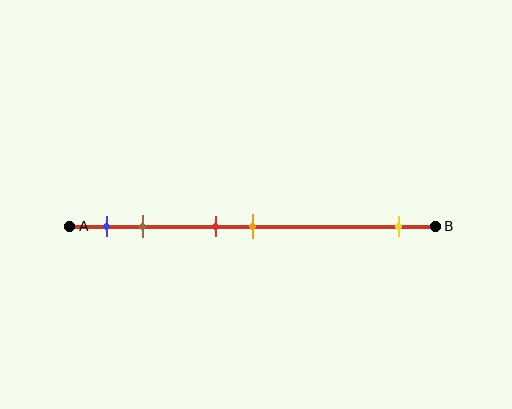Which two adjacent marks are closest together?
The red and orange marks are the closest adjacent pair.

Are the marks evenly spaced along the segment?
No, the marks are not evenly spaced.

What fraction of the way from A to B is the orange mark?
The orange mark is approximately 50% (0.5) of the way from A to B.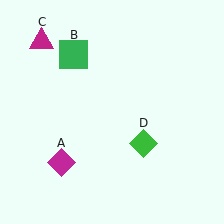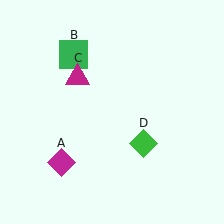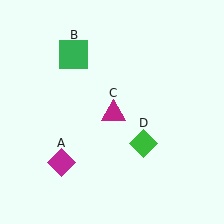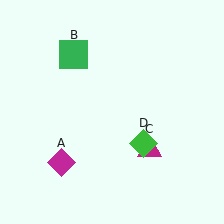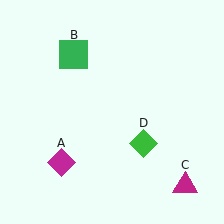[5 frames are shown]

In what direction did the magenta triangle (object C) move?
The magenta triangle (object C) moved down and to the right.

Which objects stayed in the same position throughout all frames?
Magenta diamond (object A) and green square (object B) and green diamond (object D) remained stationary.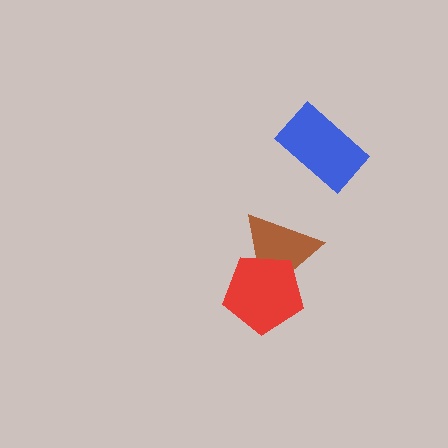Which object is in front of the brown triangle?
The red pentagon is in front of the brown triangle.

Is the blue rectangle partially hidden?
No, no other shape covers it.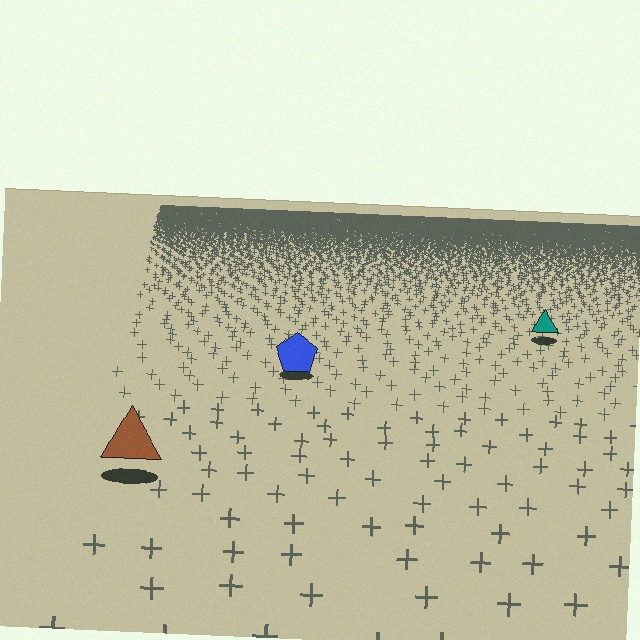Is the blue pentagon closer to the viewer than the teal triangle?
Yes. The blue pentagon is closer — you can tell from the texture gradient: the ground texture is coarser near it.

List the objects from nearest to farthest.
From nearest to farthest: the brown triangle, the blue pentagon, the teal triangle.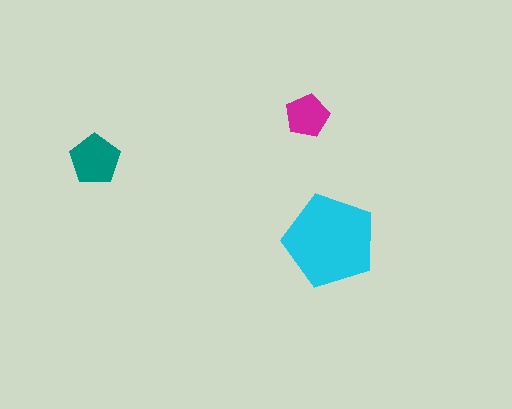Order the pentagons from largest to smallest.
the cyan one, the teal one, the magenta one.